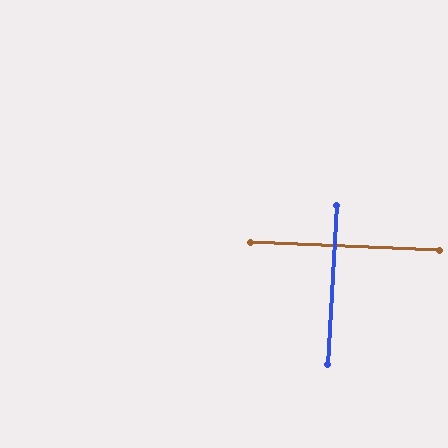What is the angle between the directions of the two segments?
Approximately 89 degrees.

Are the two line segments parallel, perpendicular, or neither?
Perpendicular — they meet at approximately 89°.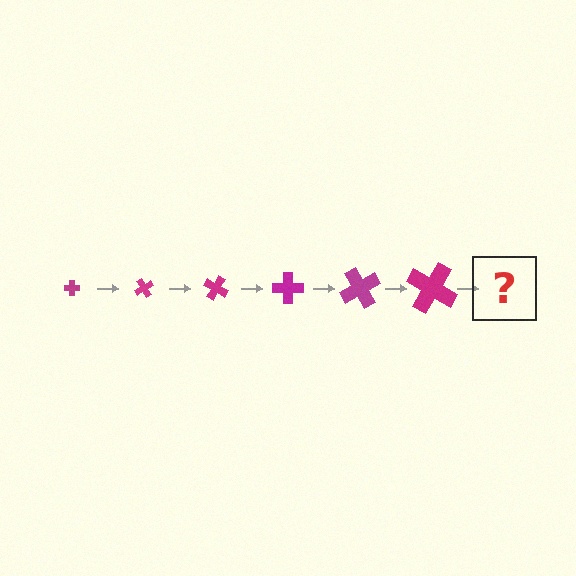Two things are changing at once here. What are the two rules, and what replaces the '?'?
The two rules are that the cross grows larger each step and it rotates 60 degrees each step. The '?' should be a cross, larger than the previous one and rotated 360 degrees from the start.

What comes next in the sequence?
The next element should be a cross, larger than the previous one and rotated 360 degrees from the start.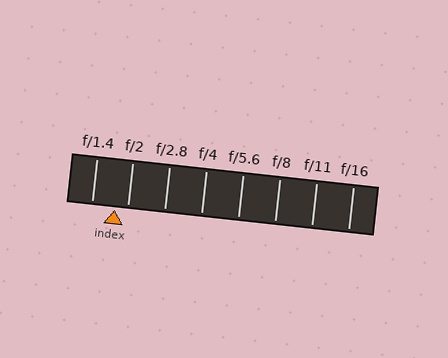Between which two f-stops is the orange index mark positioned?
The index mark is between f/1.4 and f/2.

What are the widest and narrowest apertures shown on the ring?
The widest aperture shown is f/1.4 and the narrowest is f/16.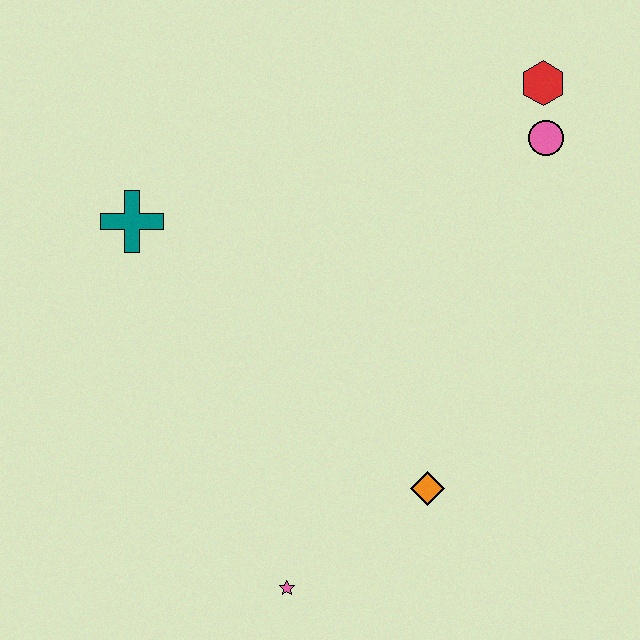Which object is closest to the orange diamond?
The pink star is closest to the orange diamond.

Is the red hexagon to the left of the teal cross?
No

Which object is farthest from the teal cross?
The red hexagon is farthest from the teal cross.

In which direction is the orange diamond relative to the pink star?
The orange diamond is to the right of the pink star.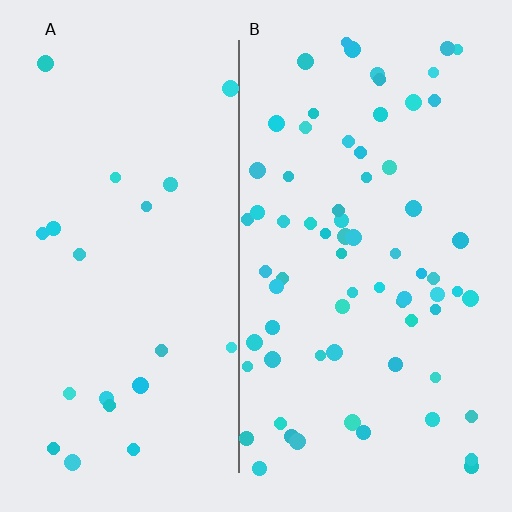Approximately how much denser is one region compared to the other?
Approximately 3.4× — region B over region A.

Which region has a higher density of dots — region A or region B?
B (the right).